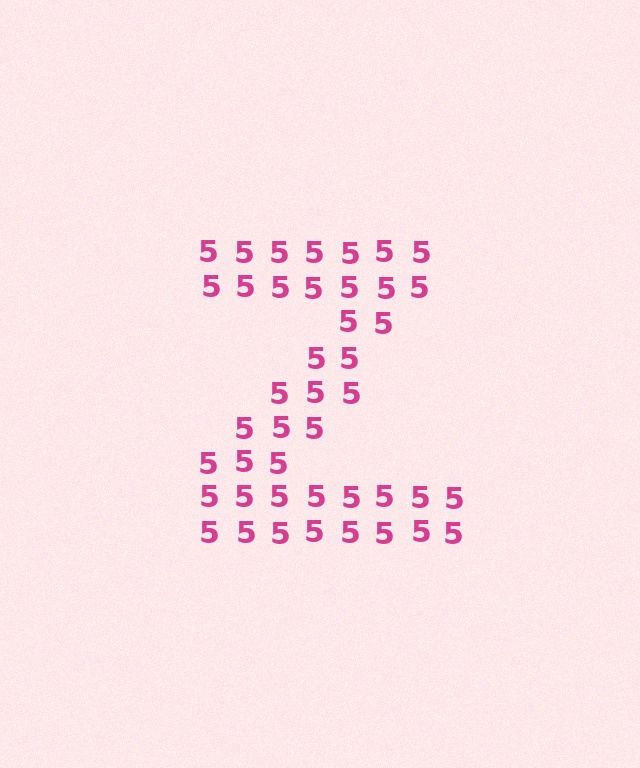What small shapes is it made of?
It is made of small digit 5's.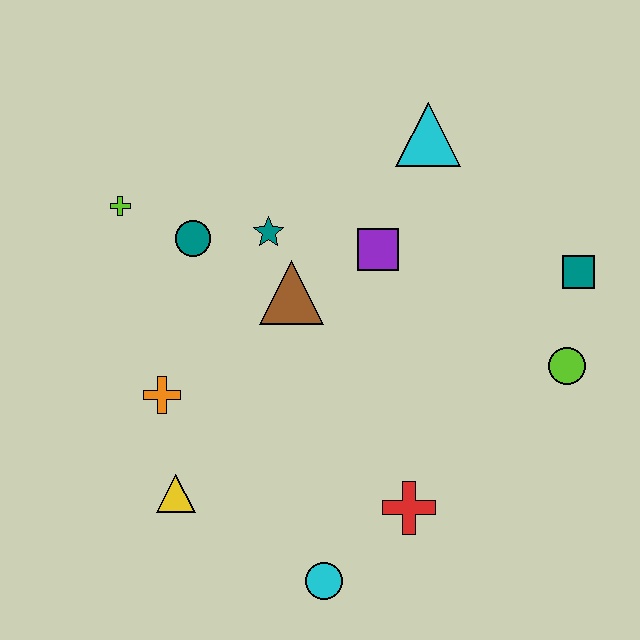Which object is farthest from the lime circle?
The lime cross is farthest from the lime circle.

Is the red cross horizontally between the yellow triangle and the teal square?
Yes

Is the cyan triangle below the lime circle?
No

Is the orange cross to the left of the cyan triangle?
Yes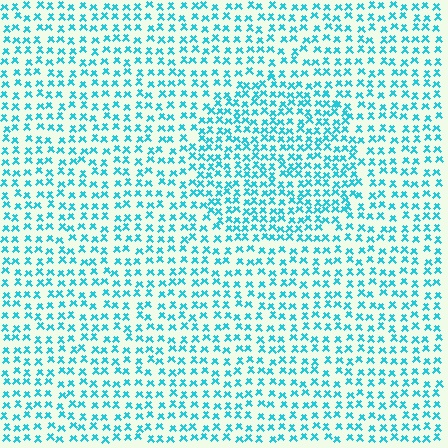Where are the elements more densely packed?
The elements are more densely packed inside the circle boundary.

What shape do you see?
I see a circle.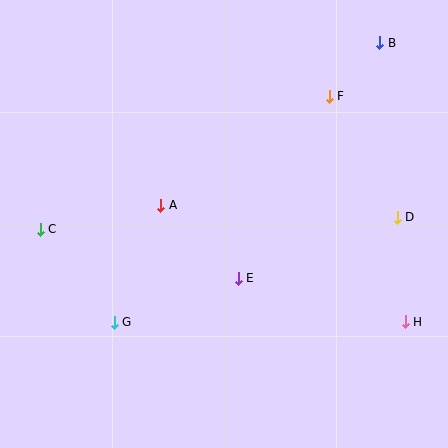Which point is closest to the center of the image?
Point E at (238, 278) is closest to the center.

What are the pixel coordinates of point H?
Point H is at (405, 322).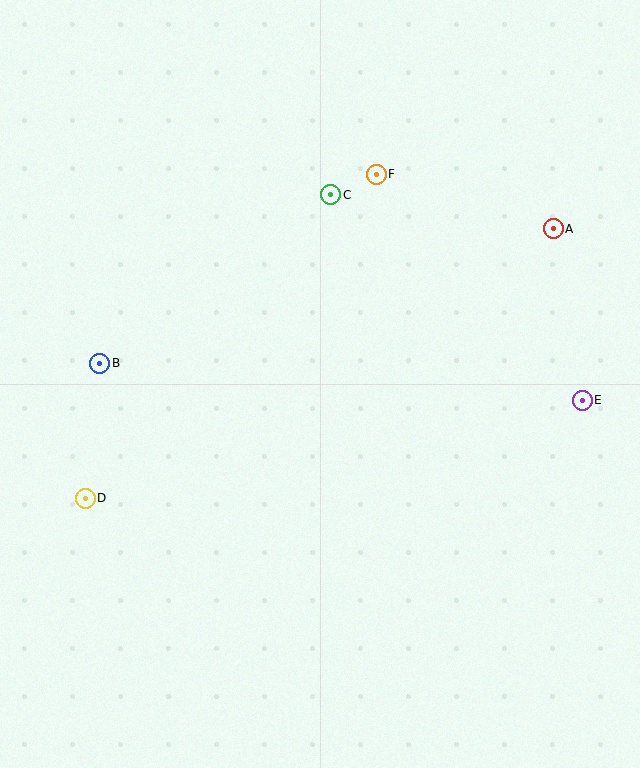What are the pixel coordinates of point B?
Point B is at (100, 363).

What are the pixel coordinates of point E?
Point E is at (582, 400).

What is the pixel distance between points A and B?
The distance between A and B is 473 pixels.